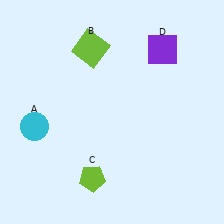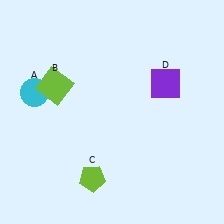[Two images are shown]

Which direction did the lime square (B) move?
The lime square (B) moved down.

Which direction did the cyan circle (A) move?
The cyan circle (A) moved up.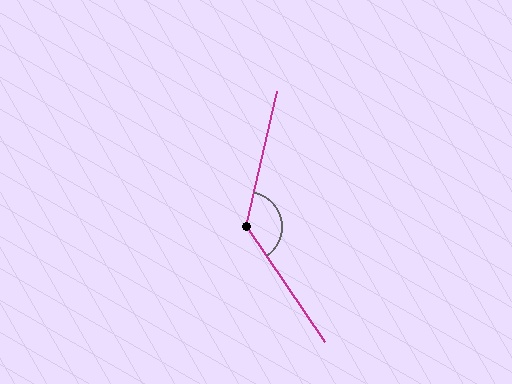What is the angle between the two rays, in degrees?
Approximately 133 degrees.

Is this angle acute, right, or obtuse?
It is obtuse.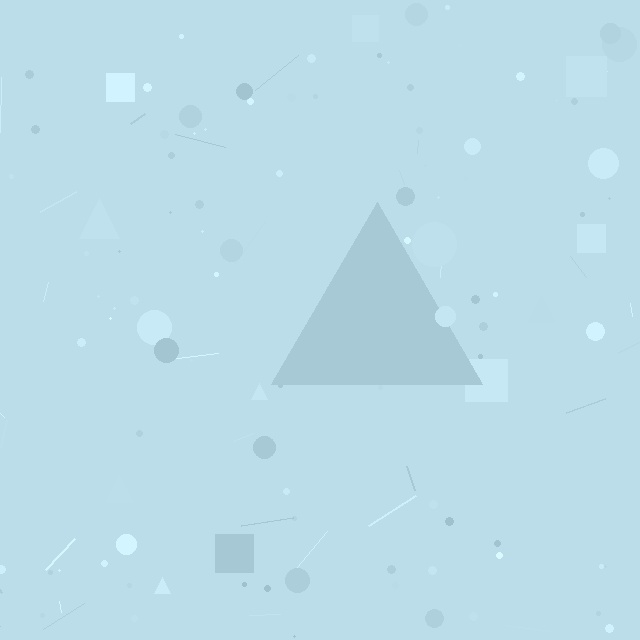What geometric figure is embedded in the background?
A triangle is embedded in the background.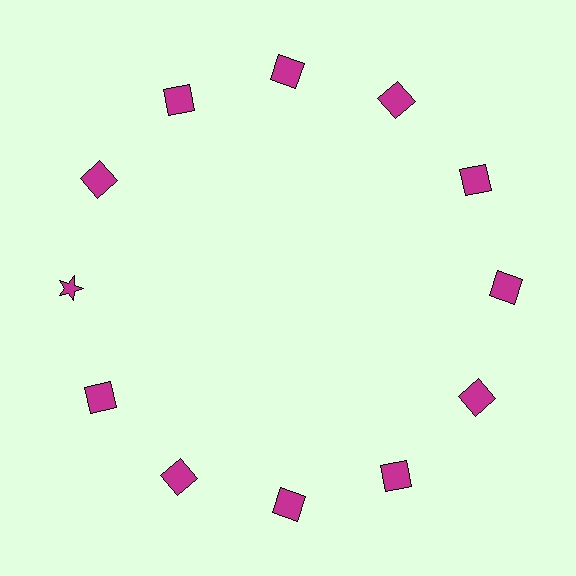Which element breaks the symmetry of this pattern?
The magenta star at roughly the 9 o'clock position breaks the symmetry. All other shapes are magenta squares.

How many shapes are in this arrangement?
There are 12 shapes arranged in a ring pattern.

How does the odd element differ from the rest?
It has a different shape: star instead of square.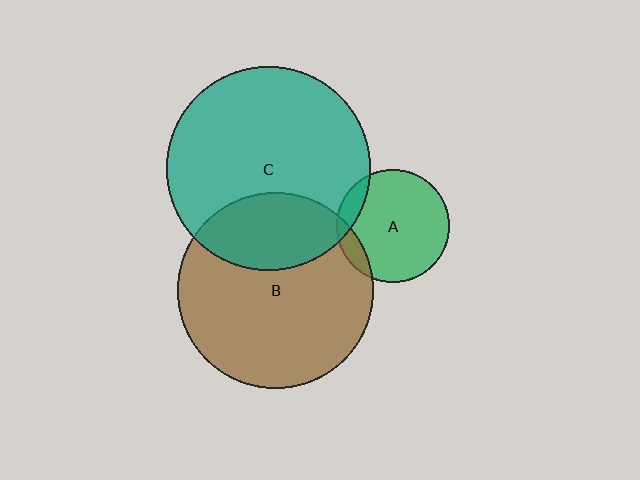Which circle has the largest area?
Circle C (teal).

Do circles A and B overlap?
Yes.